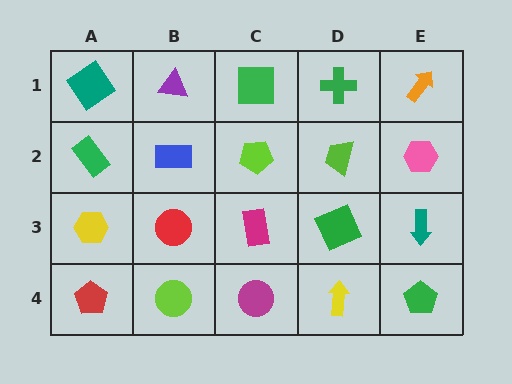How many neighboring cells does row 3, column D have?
4.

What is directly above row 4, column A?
A yellow hexagon.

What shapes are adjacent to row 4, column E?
A teal arrow (row 3, column E), a yellow arrow (row 4, column D).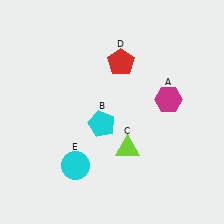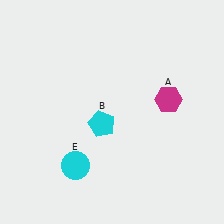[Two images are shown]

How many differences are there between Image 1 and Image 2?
There are 2 differences between the two images.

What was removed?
The red pentagon (D), the lime triangle (C) were removed in Image 2.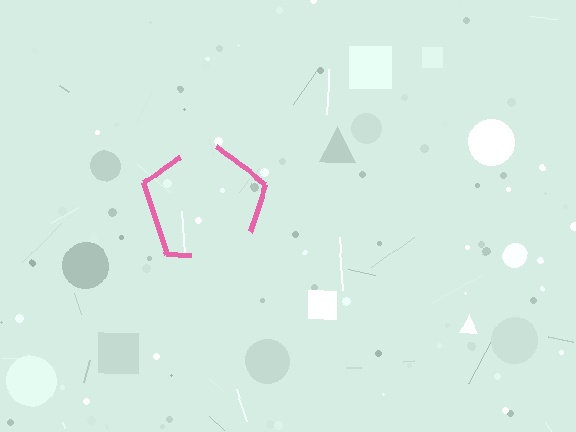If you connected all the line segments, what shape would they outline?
They would outline a pentagon.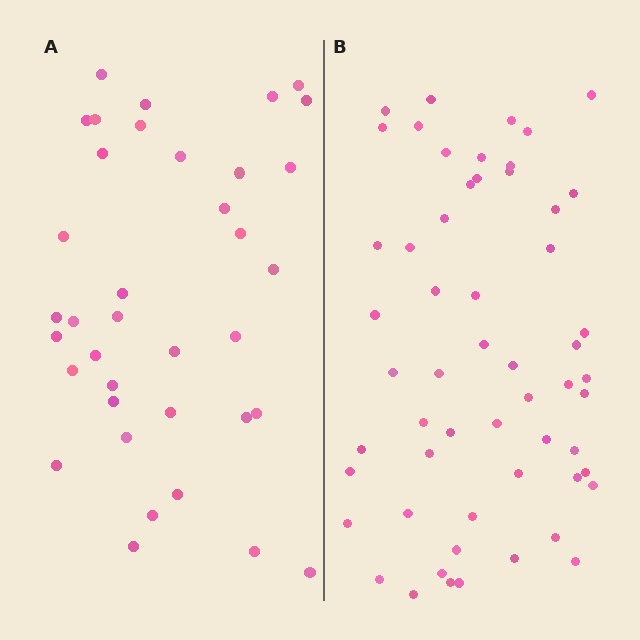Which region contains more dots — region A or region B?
Region B (the right region) has more dots.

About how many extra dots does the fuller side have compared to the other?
Region B has approximately 20 more dots than region A.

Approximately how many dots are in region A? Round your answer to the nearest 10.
About 40 dots. (The exact count is 37, which rounds to 40.)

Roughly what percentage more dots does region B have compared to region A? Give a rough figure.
About 50% more.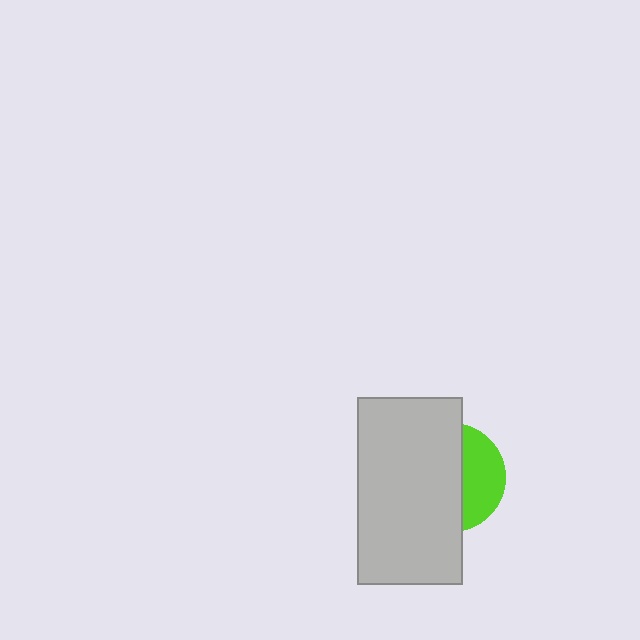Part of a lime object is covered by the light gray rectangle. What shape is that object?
It is a circle.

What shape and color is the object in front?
The object in front is a light gray rectangle.